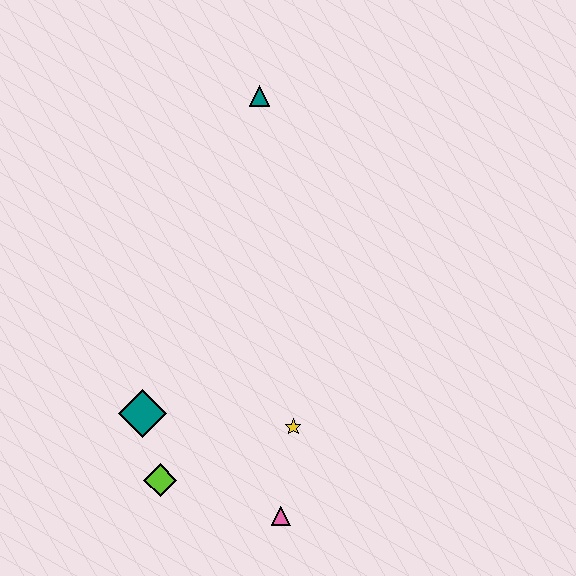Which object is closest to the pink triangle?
The yellow star is closest to the pink triangle.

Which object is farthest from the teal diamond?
The teal triangle is farthest from the teal diamond.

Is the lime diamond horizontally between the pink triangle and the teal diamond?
Yes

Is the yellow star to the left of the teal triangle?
No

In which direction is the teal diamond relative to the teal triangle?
The teal diamond is below the teal triangle.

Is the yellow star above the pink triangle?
Yes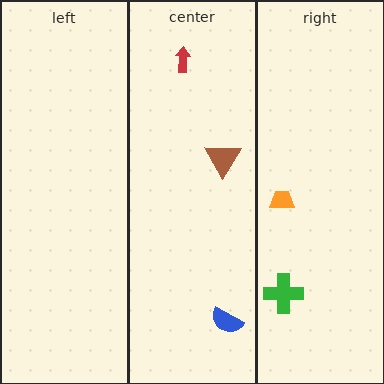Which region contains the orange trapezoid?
The right region.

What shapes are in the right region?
The orange trapezoid, the green cross.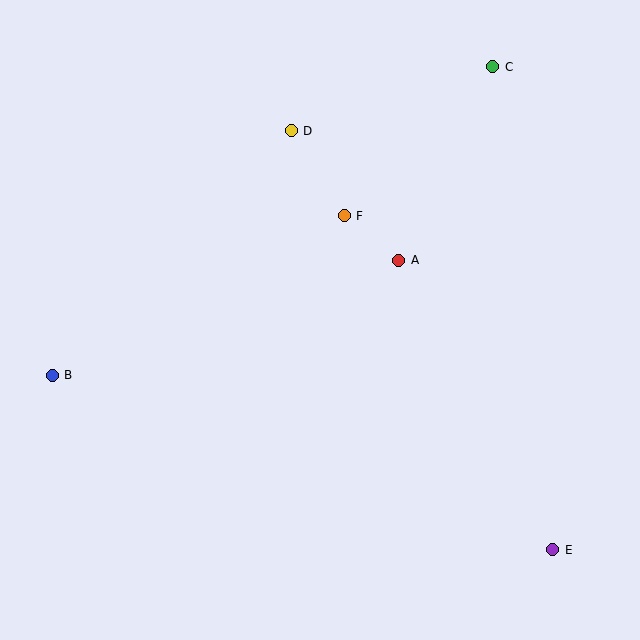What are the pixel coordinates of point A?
Point A is at (399, 260).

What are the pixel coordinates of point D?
Point D is at (291, 131).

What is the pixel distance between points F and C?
The distance between F and C is 211 pixels.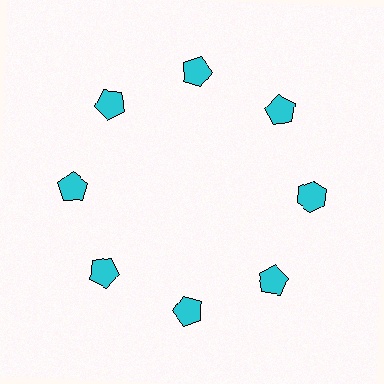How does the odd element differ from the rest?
It has a different shape: hexagon instead of pentagon.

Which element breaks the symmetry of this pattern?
The cyan hexagon at roughly the 3 o'clock position breaks the symmetry. All other shapes are cyan pentagons.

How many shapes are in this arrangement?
There are 8 shapes arranged in a ring pattern.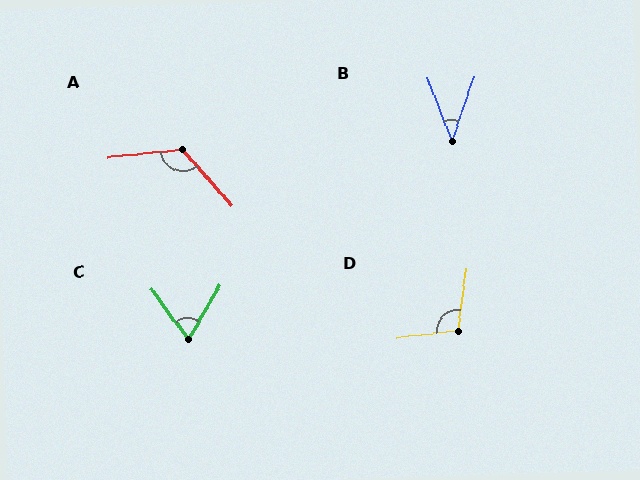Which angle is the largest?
A, at approximately 125 degrees.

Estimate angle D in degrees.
Approximately 104 degrees.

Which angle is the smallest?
B, at approximately 40 degrees.